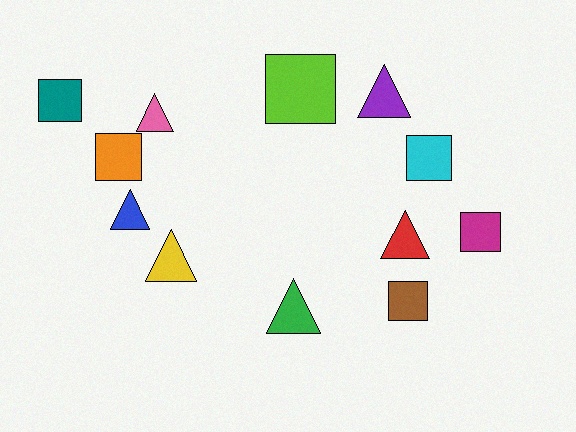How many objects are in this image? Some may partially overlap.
There are 12 objects.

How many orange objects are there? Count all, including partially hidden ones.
There is 1 orange object.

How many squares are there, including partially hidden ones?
There are 6 squares.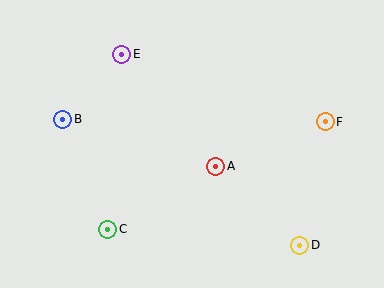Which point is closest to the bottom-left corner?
Point C is closest to the bottom-left corner.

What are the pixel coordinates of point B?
Point B is at (63, 119).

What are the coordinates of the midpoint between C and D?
The midpoint between C and D is at (204, 237).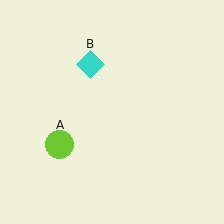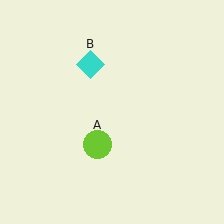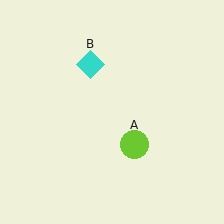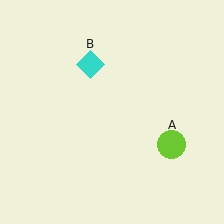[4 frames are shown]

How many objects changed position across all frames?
1 object changed position: lime circle (object A).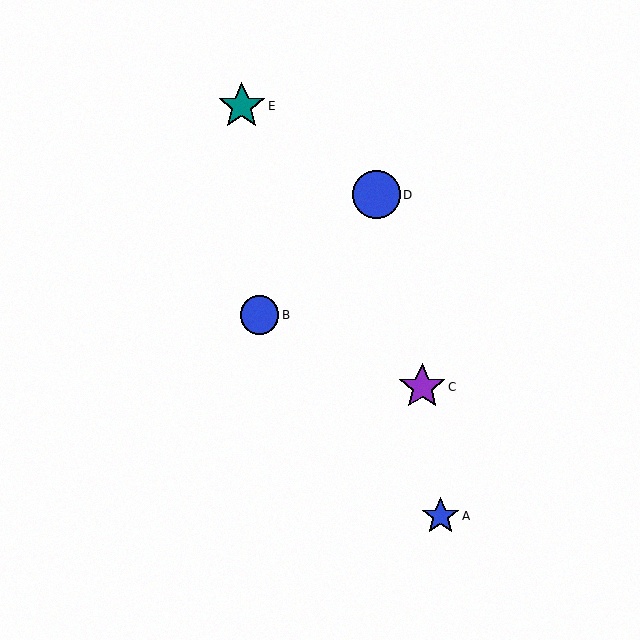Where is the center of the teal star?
The center of the teal star is at (242, 106).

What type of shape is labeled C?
Shape C is a purple star.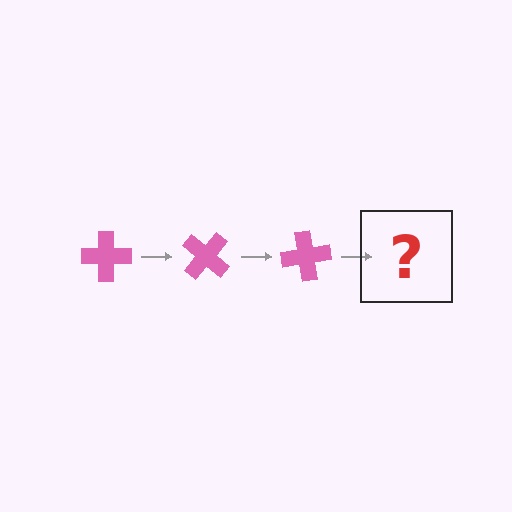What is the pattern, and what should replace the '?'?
The pattern is that the cross rotates 40 degrees each step. The '?' should be a pink cross rotated 120 degrees.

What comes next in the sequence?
The next element should be a pink cross rotated 120 degrees.